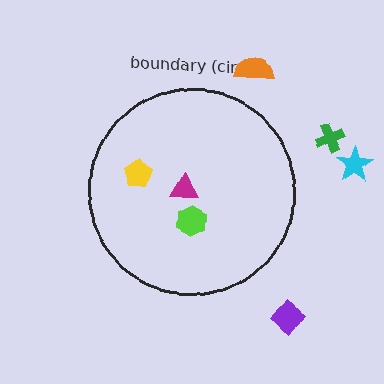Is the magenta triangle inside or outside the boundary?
Inside.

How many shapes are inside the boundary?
3 inside, 4 outside.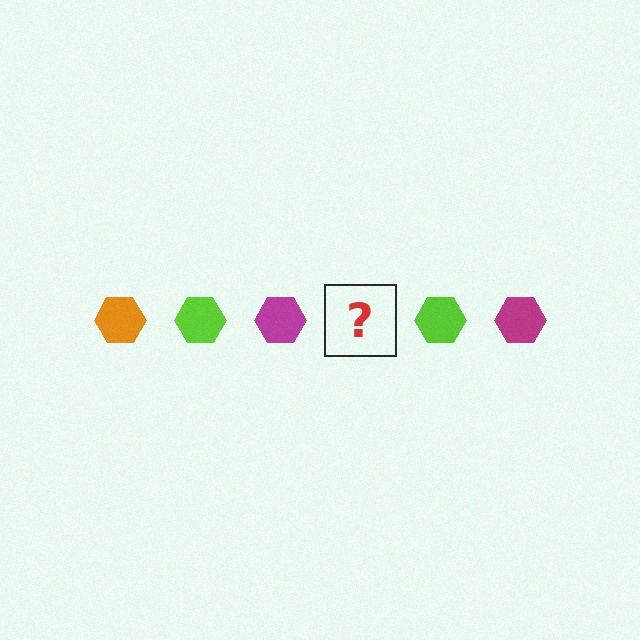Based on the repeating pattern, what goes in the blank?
The blank should be an orange hexagon.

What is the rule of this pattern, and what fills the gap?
The rule is that the pattern cycles through orange, lime, magenta hexagons. The gap should be filled with an orange hexagon.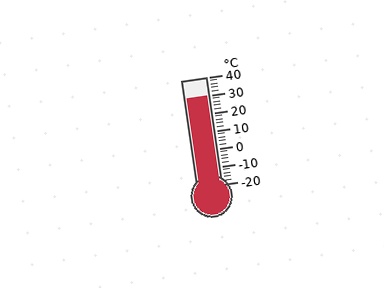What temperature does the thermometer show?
The thermometer shows approximately 30°C.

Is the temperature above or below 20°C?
The temperature is above 20°C.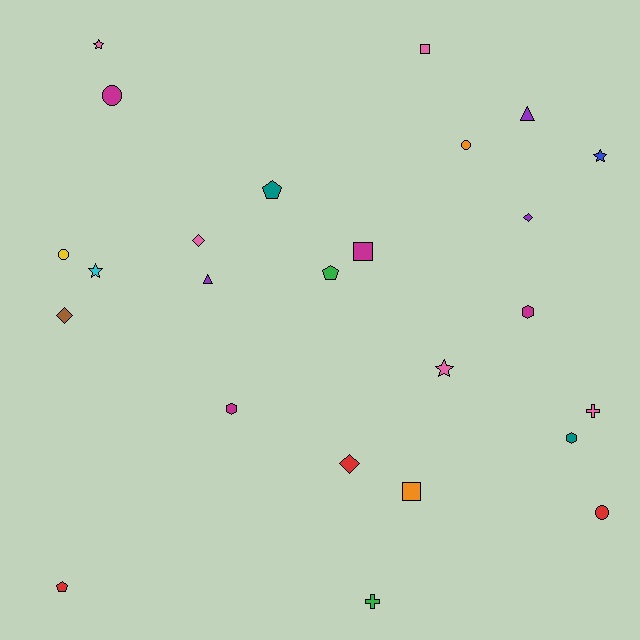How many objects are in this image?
There are 25 objects.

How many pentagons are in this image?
There are 3 pentagons.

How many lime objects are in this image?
There are no lime objects.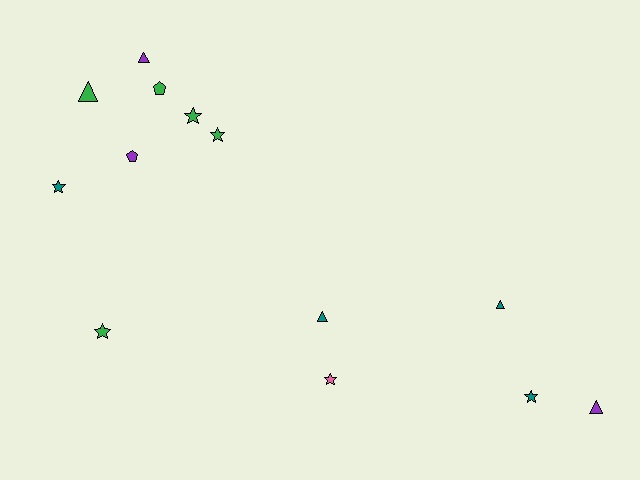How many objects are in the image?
There are 13 objects.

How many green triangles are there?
There is 1 green triangle.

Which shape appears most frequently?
Star, with 6 objects.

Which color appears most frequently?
Green, with 5 objects.